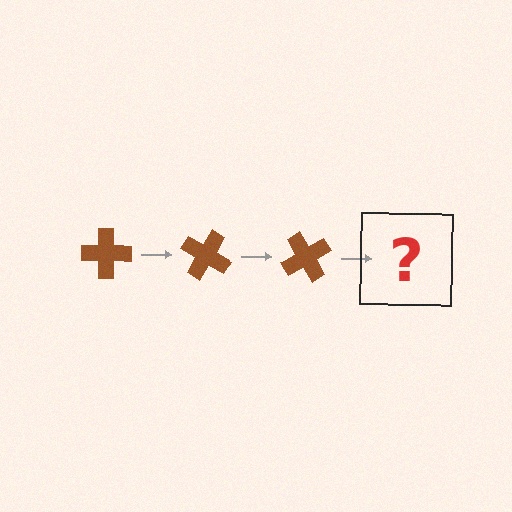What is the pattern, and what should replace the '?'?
The pattern is that the cross rotates 30 degrees each step. The '?' should be a brown cross rotated 90 degrees.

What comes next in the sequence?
The next element should be a brown cross rotated 90 degrees.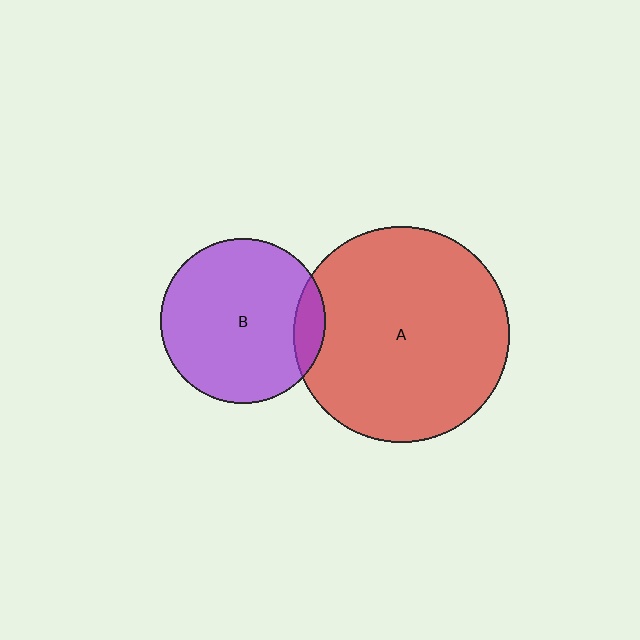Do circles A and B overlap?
Yes.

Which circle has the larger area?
Circle A (red).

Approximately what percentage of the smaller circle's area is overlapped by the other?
Approximately 10%.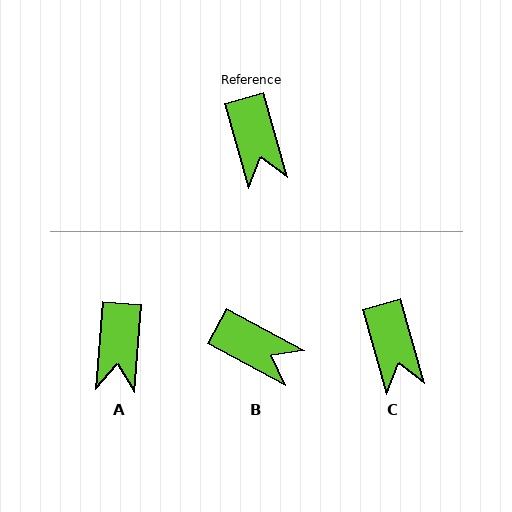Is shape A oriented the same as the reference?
No, it is off by about 20 degrees.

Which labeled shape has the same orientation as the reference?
C.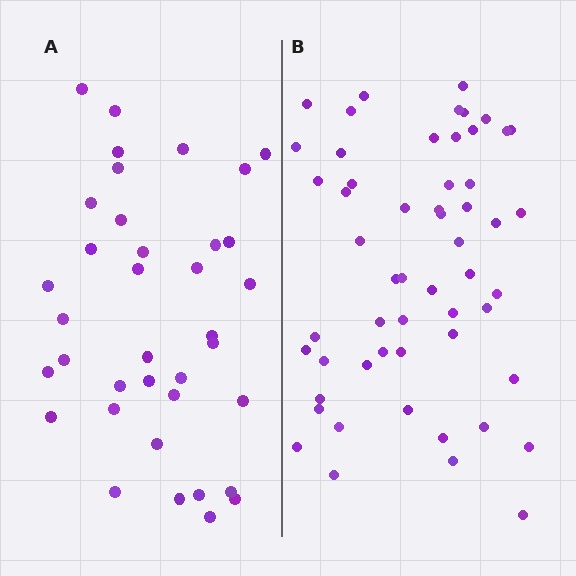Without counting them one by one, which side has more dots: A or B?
Region B (the right region) has more dots.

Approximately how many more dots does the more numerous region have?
Region B has approximately 20 more dots than region A.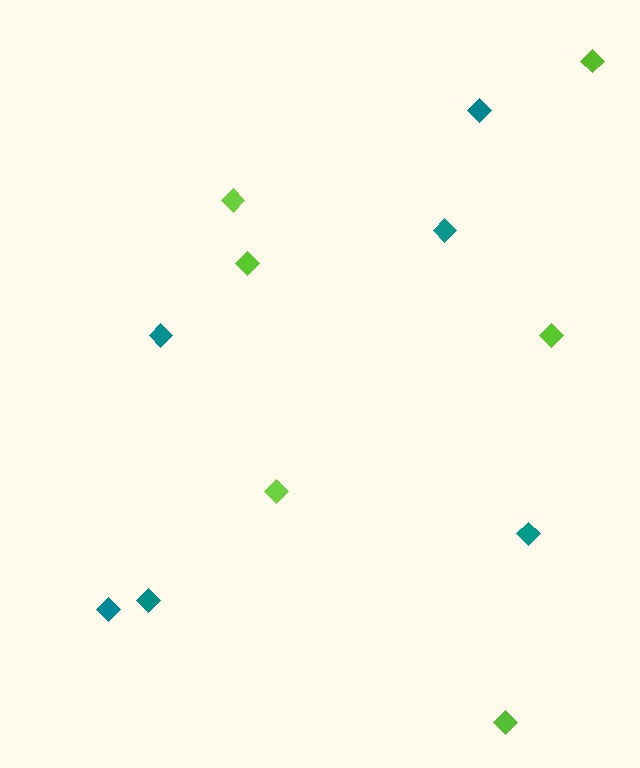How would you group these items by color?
There are 2 groups: one group of teal diamonds (6) and one group of lime diamonds (6).